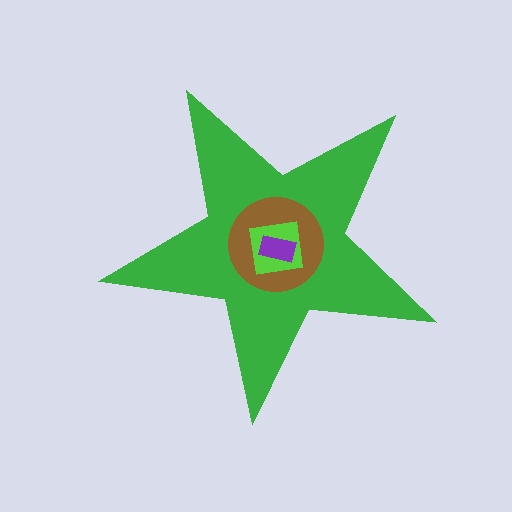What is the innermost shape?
The purple rectangle.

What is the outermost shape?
The green star.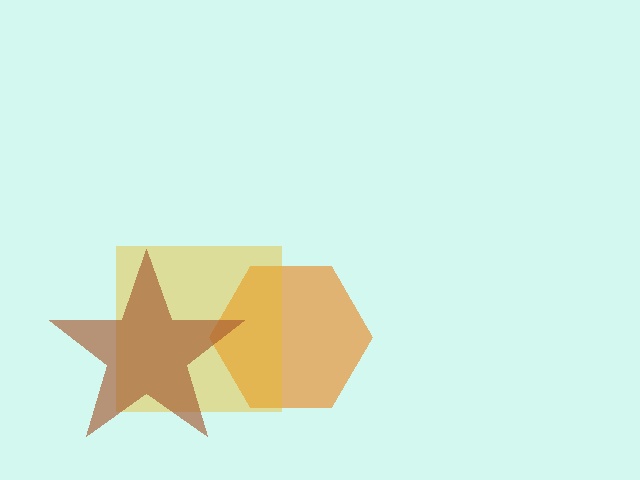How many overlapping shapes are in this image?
There are 3 overlapping shapes in the image.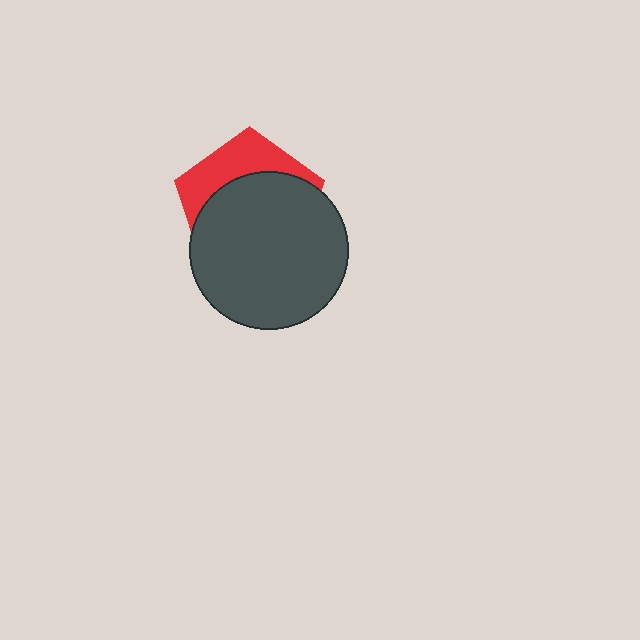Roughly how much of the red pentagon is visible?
A small part of it is visible (roughly 33%).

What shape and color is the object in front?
The object in front is a dark gray circle.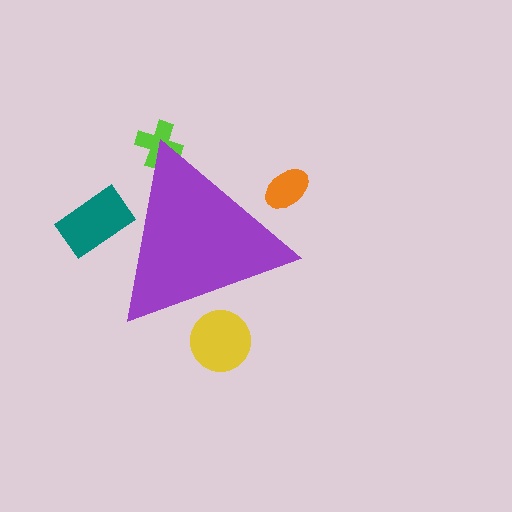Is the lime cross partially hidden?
Yes, the lime cross is partially hidden behind the purple triangle.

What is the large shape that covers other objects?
A purple triangle.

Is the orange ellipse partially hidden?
Yes, the orange ellipse is partially hidden behind the purple triangle.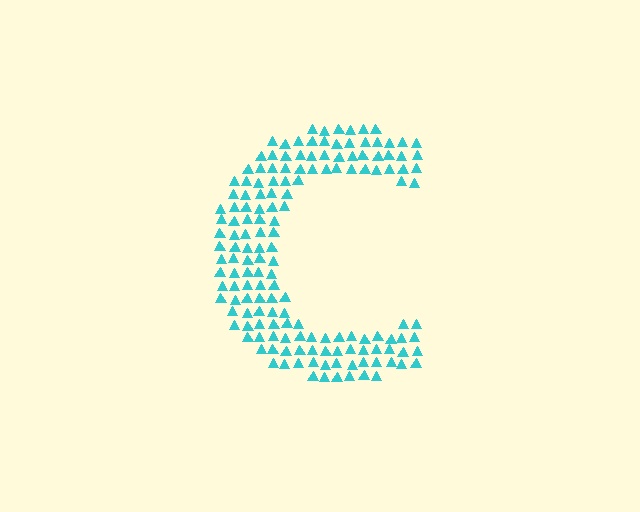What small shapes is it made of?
It is made of small triangles.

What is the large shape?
The large shape is the letter C.